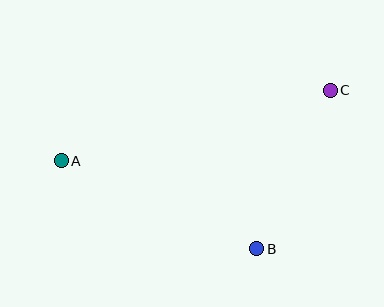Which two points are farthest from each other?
Points A and C are farthest from each other.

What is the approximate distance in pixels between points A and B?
The distance between A and B is approximately 214 pixels.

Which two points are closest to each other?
Points B and C are closest to each other.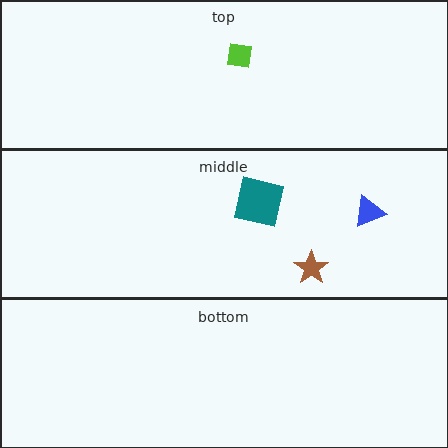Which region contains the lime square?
The top region.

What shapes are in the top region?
The lime square.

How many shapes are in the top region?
1.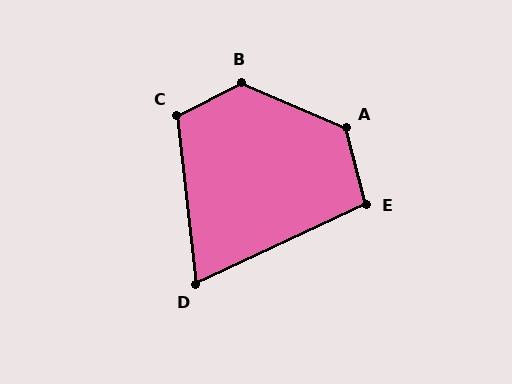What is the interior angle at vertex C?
Approximately 110 degrees (obtuse).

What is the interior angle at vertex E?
Approximately 101 degrees (obtuse).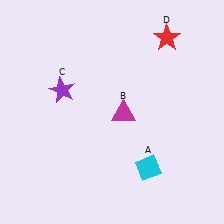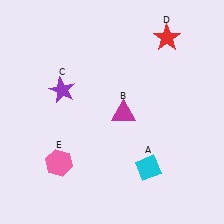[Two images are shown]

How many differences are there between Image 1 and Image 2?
There is 1 difference between the two images.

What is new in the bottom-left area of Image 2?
A pink hexagon (E) was added in the bottom-left area of Image 2.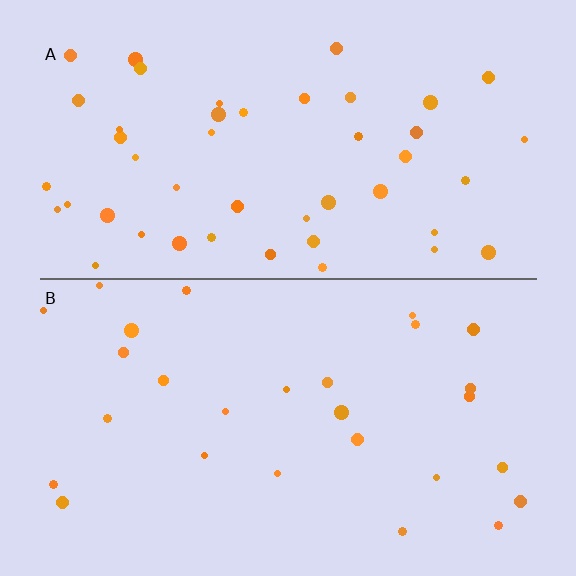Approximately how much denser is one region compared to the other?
Approximately 1.7× — region A over region B.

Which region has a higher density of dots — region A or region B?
A (the top).